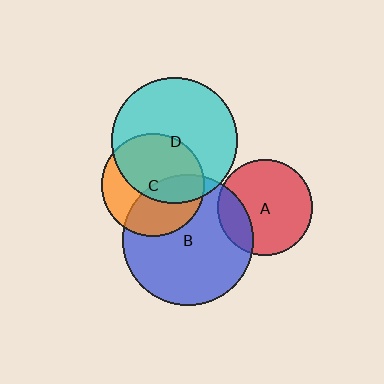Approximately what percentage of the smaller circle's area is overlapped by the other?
Approximately 55%.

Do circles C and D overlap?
Yes.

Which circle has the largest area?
Circle B (blue).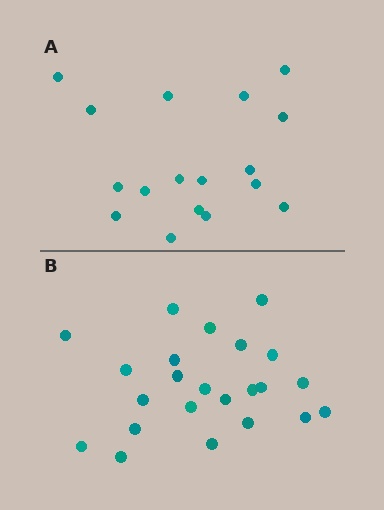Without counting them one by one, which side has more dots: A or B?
Region B (the bottom region) has more dots.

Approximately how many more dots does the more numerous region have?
Region B has about 6 more dots than region A.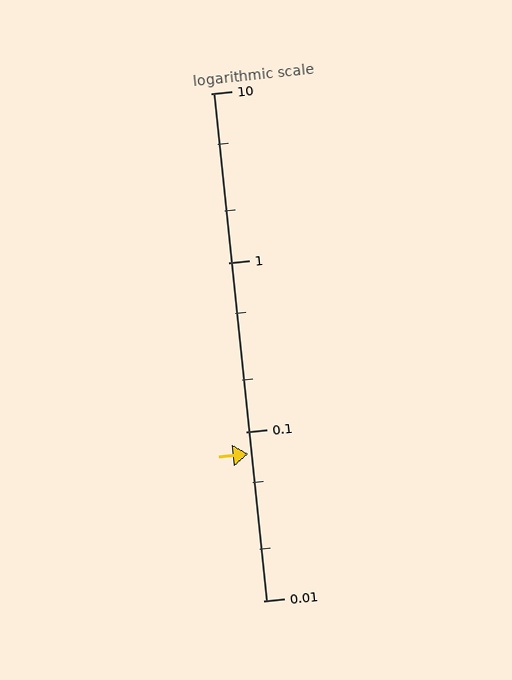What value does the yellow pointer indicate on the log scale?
The pointer indicates approximately 0.074.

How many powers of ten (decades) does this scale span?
The scale spans 3 decades, from 0.01 to 10.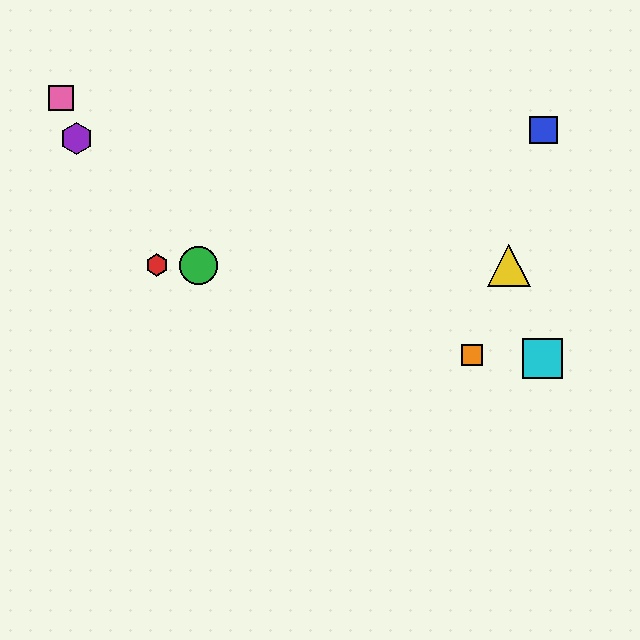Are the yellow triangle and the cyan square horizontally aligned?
No, the yellow triangle is at y≈265 and the cyan square is at y≈359.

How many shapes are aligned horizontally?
3 shapes (the red hexagon, the green circle, the yellow triangle) are aligned horizontally.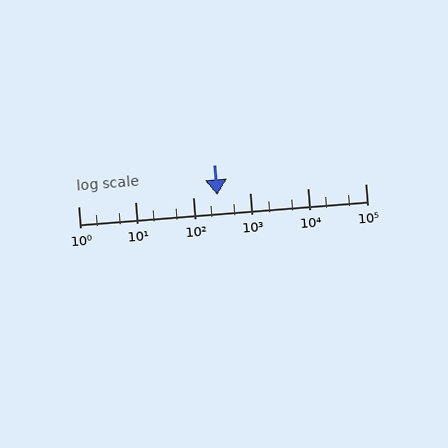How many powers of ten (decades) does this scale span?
The scale spans 5 decades, from 1 to 100000.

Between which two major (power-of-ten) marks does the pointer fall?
The pointer is between 100 and 1000.